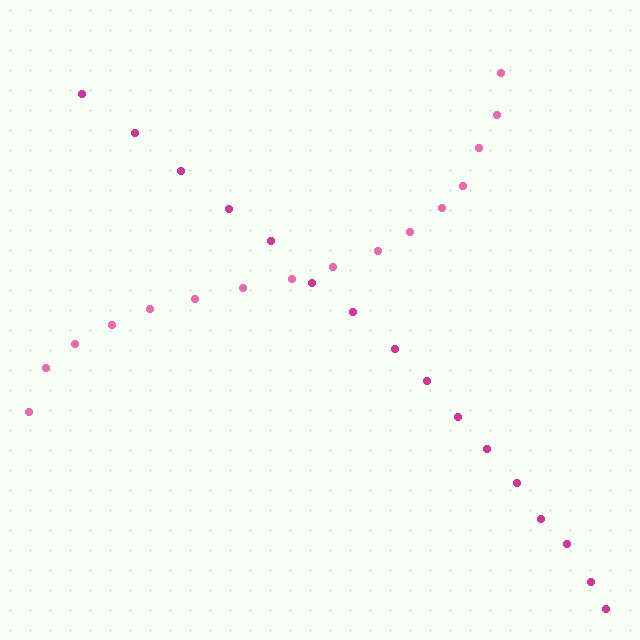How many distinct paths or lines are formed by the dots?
There are 2 distinct paths.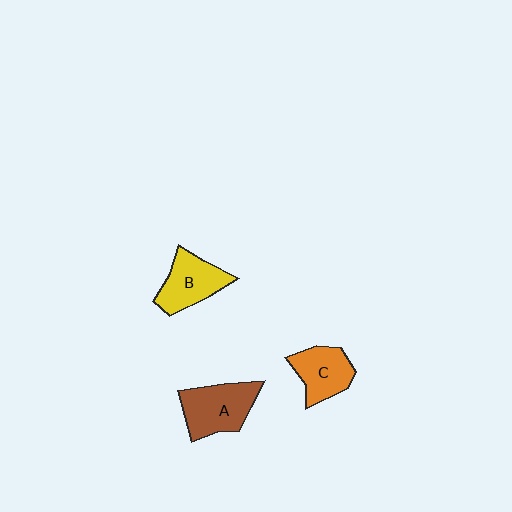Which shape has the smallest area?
Shape C (orange).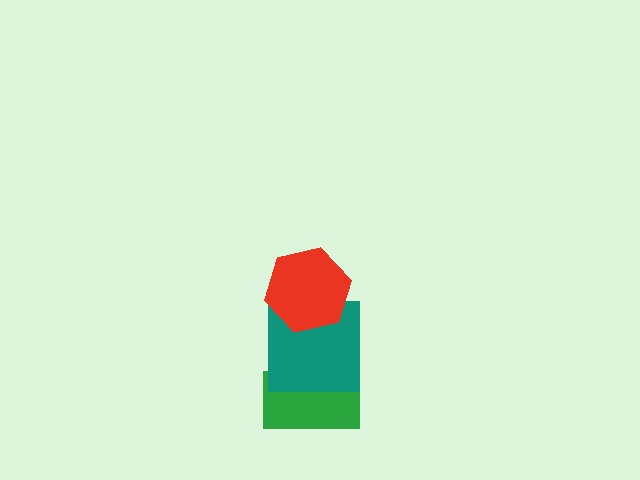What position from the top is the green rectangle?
The green rectangle is 3rd from the top.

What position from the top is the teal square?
The teal square is 2nd from the top.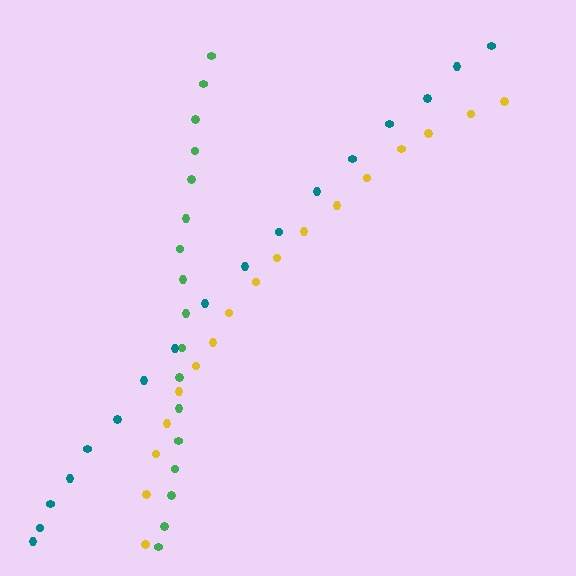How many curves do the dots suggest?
There are 3 distinct paths.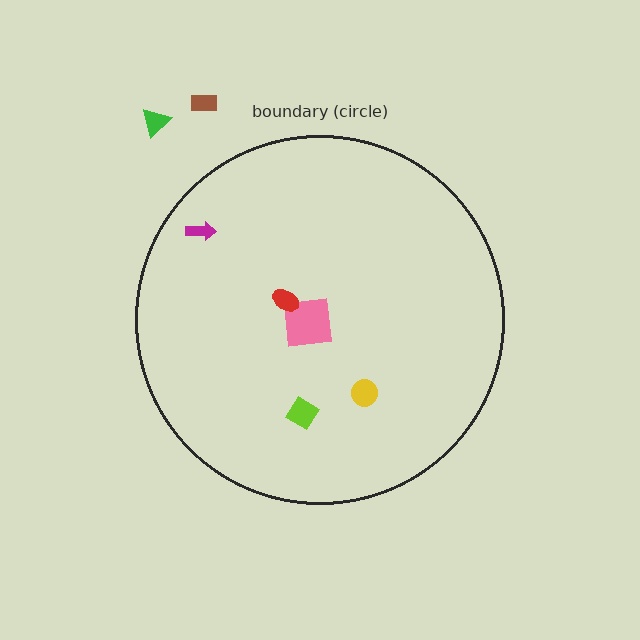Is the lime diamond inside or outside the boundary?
Inside.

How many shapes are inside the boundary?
5 inside, 2 outside.